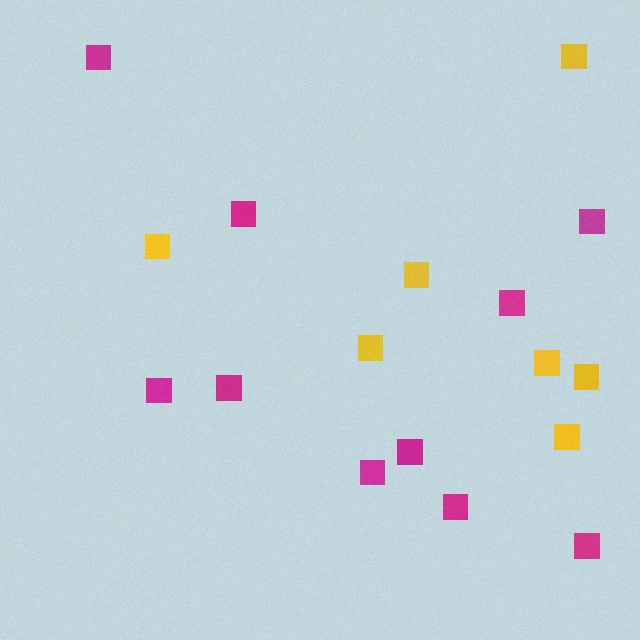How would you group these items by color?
There are 2 groups: one group of yellow squares (7) and one group of magenta squares (10).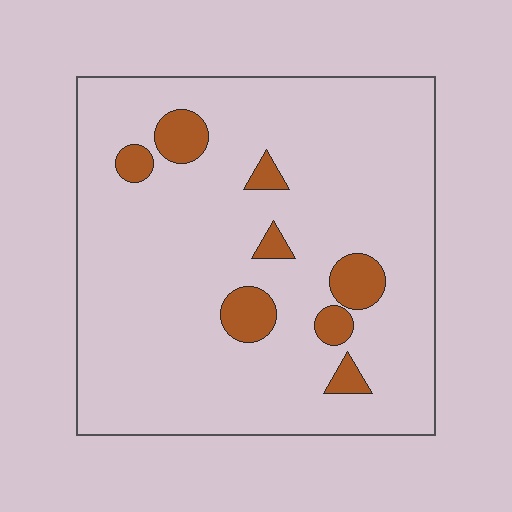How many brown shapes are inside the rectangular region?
8.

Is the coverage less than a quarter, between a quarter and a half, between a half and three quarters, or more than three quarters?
Less than a quarter.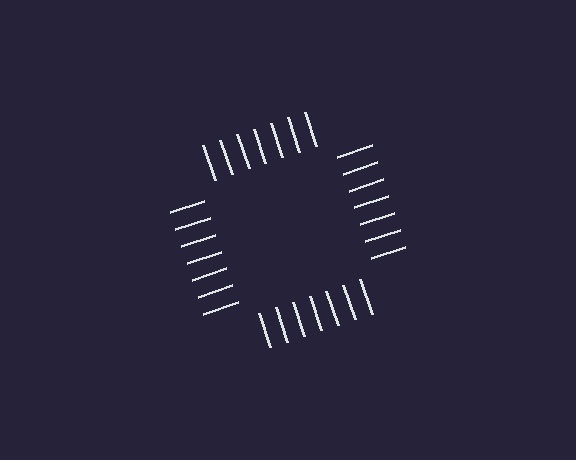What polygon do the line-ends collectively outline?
An illusory square — the line segments terminate on its edges but no continuous stroke is drawn.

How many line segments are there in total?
28 — 7 along each of the 4 edges.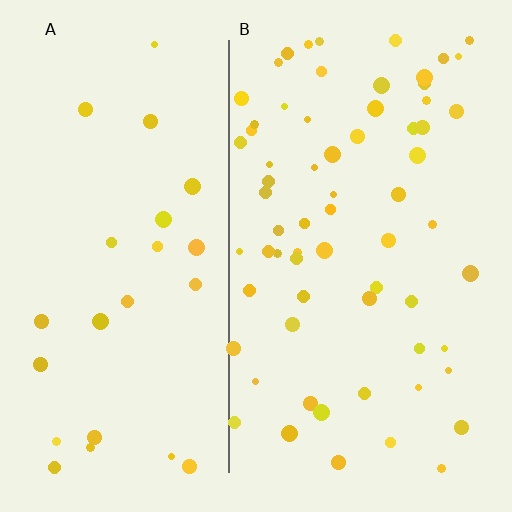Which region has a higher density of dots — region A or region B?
B (the right).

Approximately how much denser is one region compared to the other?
Approximately 2.6× — region B over region A.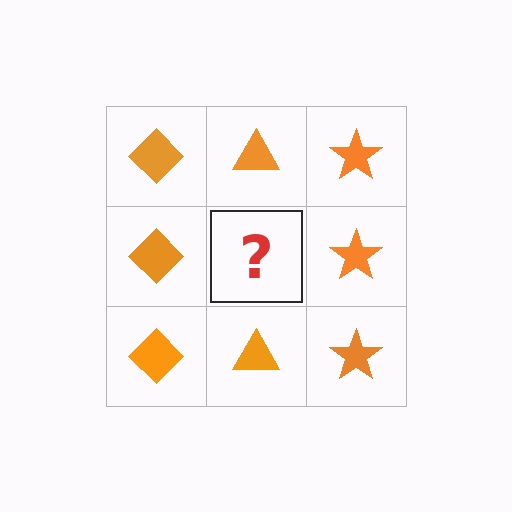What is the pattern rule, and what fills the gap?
The rule is that each column has a consistent shape. The gap should be filled with an orange triangle.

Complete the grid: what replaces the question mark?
The question mark should be replaced with an orange triangle.